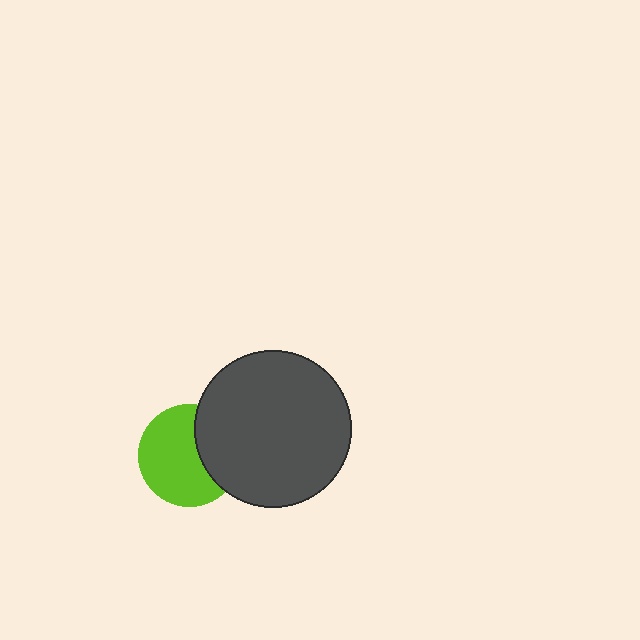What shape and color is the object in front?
The object in front is a dark gray circle.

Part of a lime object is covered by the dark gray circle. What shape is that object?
It is a circle.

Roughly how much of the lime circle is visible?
Most of it is visible (roughly 67%).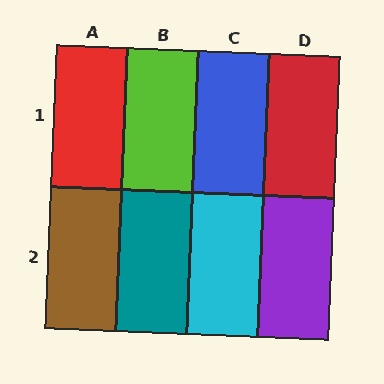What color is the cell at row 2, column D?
Purple.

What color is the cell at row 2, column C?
Cyan.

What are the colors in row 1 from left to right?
Red, lime, blue, red.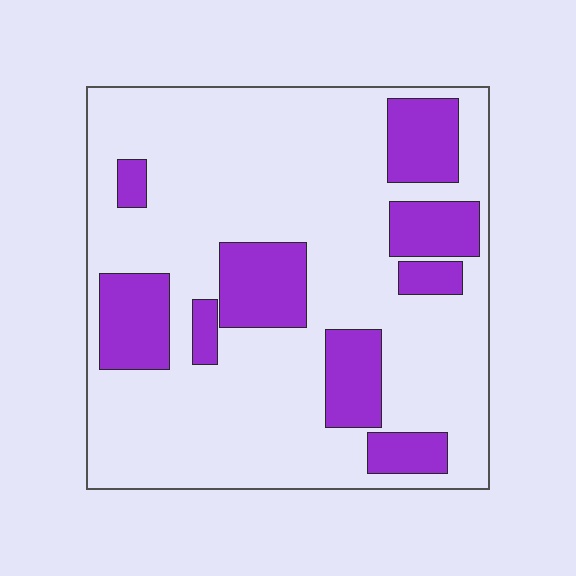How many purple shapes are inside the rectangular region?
9.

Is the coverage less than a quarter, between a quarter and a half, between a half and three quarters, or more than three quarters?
Less than a quarter.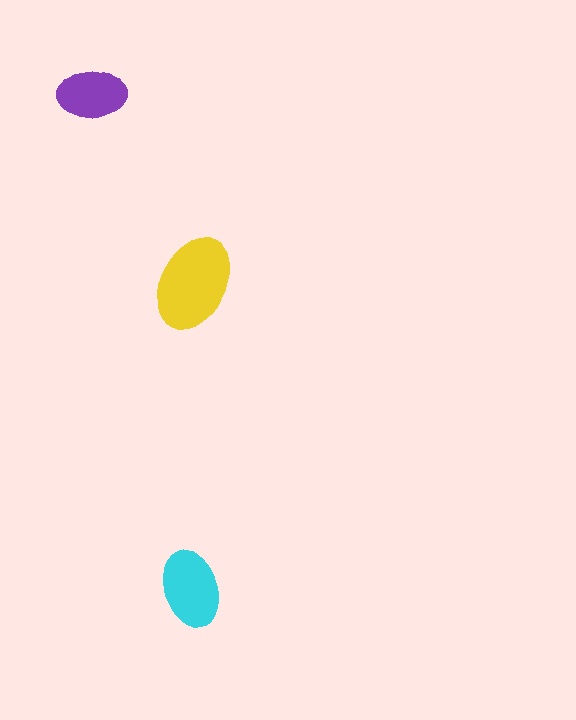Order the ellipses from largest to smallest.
the yellow one, the cyan one, the purple one.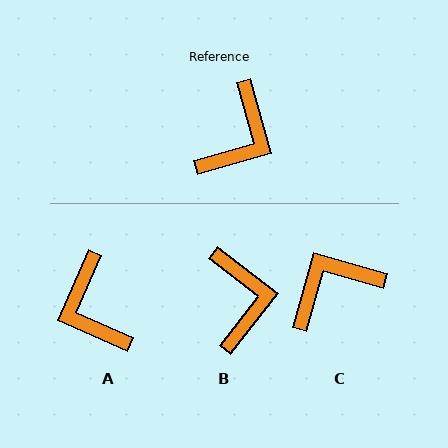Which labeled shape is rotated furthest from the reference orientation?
C, about 149 degrees away.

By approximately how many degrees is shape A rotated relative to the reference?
Approximately 129 degrees clockwise.